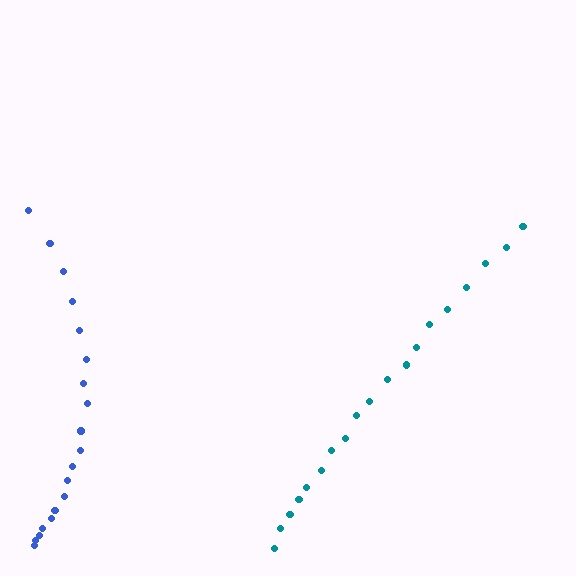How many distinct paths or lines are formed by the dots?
There are 2 distinct paths.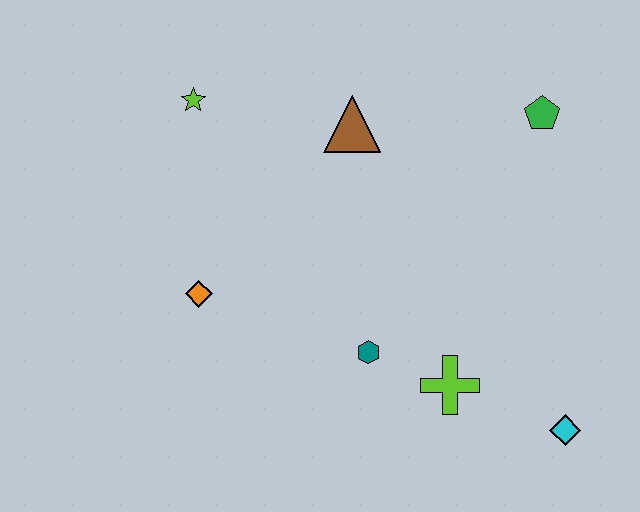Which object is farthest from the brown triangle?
The cyan diamond is farthest from the brown triangle.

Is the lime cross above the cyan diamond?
Yes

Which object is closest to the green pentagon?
The brown triangle is closest to the green pentagon.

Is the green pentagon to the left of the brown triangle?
No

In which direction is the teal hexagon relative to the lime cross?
The teal hexagon is to the left of the lime cross.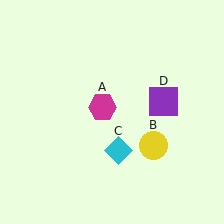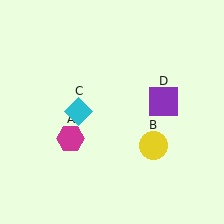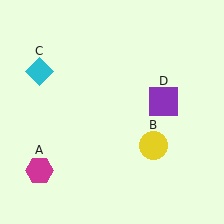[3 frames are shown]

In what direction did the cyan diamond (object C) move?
The cyan diamond (object C) moved up and to the left.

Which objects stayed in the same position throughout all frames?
Yellow circle (object B) and purple square (object D) remained stationary.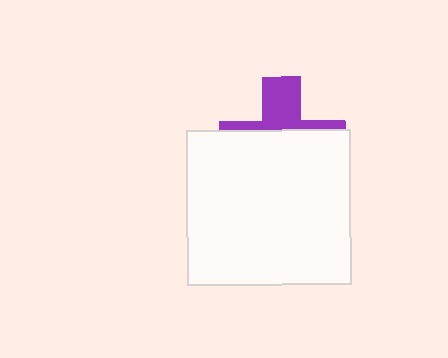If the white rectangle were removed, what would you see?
You would see the complete purple cross.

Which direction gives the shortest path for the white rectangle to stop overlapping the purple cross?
Moving down gives the shortest separation.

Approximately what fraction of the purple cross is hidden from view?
Roughly 67% of the purple cross is hidden behind the white rectangle.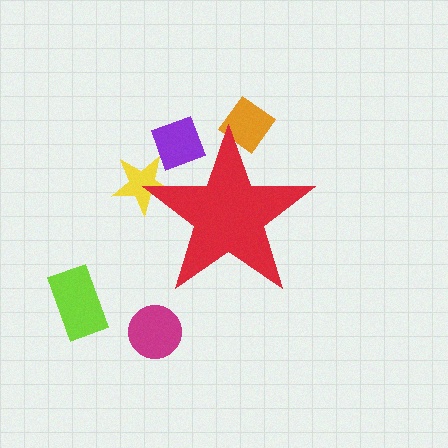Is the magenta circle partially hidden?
No, the magenta circle is fully visible.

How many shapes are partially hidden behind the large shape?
3 shapes are partially hidden.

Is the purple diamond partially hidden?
Yes, the purple diamond is partially hidden behind the red star.